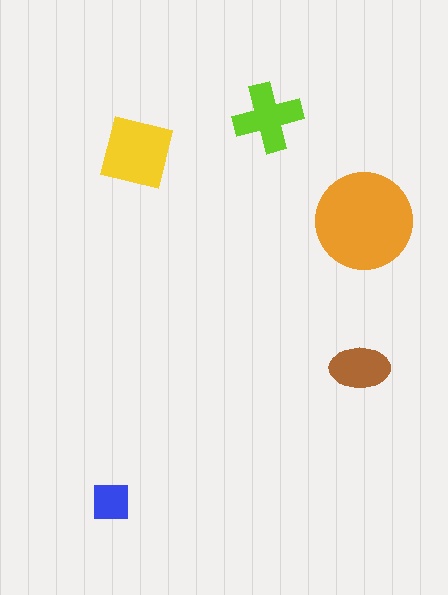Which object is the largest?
The orange circle.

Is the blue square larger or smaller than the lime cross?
Smaller.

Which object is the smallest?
The blue square.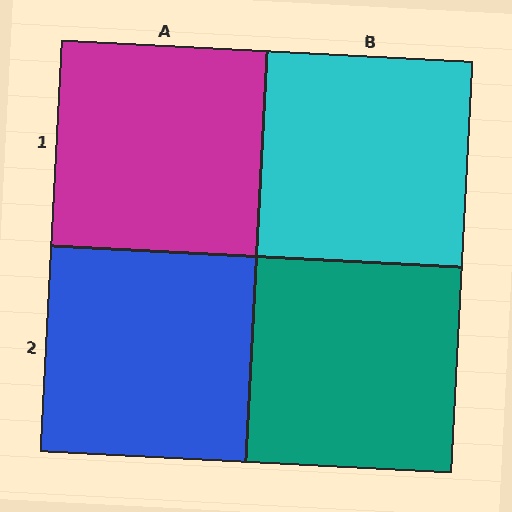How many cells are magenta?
1 cell is magenta.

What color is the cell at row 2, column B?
Teal.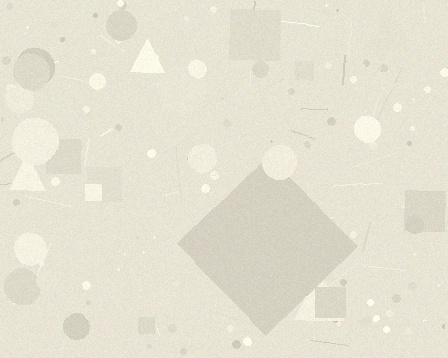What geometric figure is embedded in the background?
A diamond is embedded in the background.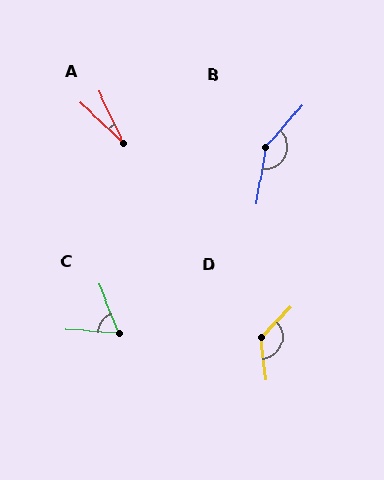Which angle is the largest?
B, at approximately 149 degrees.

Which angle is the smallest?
A, at approximately 22 degrees.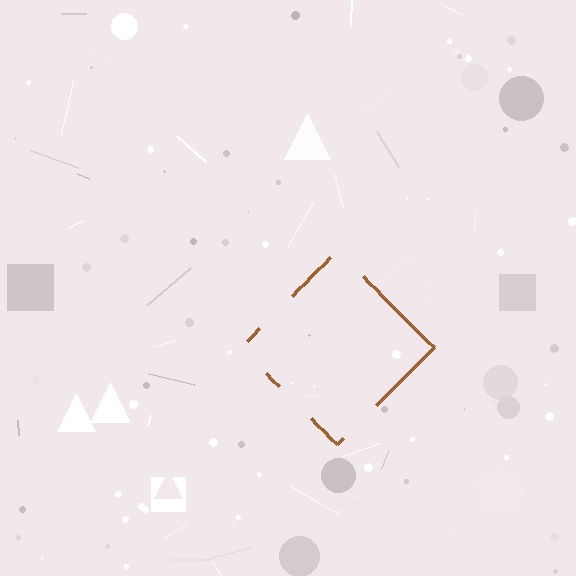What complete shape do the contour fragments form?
The contour fragments form a diamond.